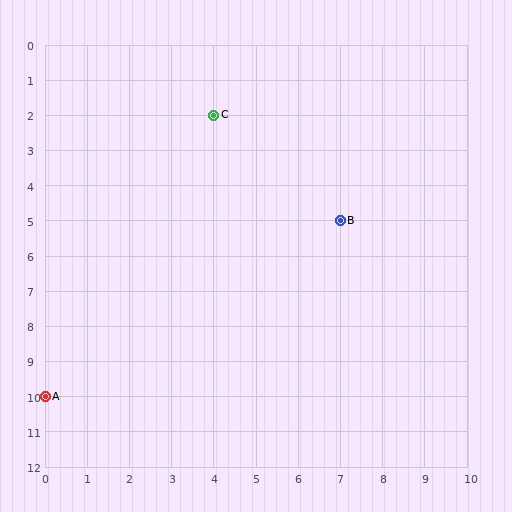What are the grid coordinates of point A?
Point A is at grid coordinates (0, 10).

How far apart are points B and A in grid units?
Points B and A are 7 columns and 5 rows apart (about 8.6 grid units diagonally).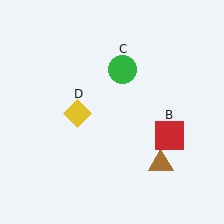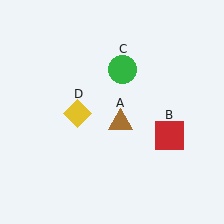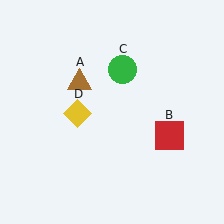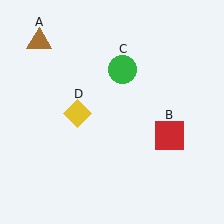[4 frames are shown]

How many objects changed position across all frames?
1 object changed position: brown triangle (object A).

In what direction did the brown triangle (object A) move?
The brown triangle (object A) moved up and to the left.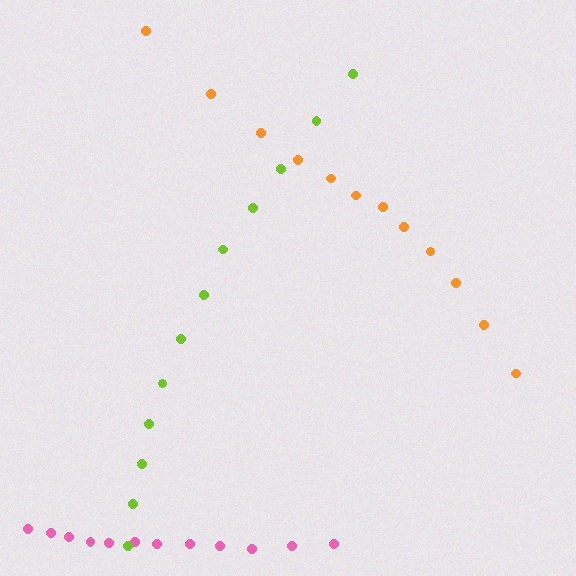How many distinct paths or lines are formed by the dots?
There are 3 distinct paths.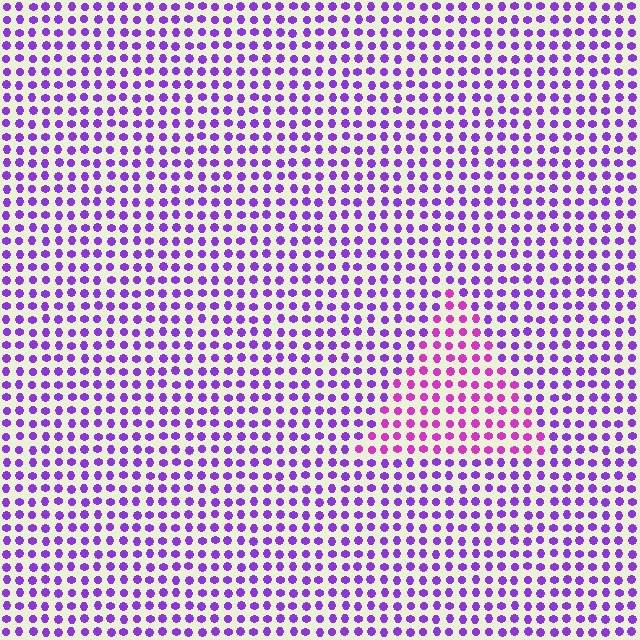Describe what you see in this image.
The image is filled with small purple elements in a uniform arrangement. A triangle-shaped region is visible where the elements are tinted to a slightly different hue, forming a subtle color boundary.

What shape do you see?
I see a triangle.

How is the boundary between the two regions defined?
The boundary is defined purely by a slight shift in hue (about 34 degrees). Spacing, size, and orientation are identical on both sides.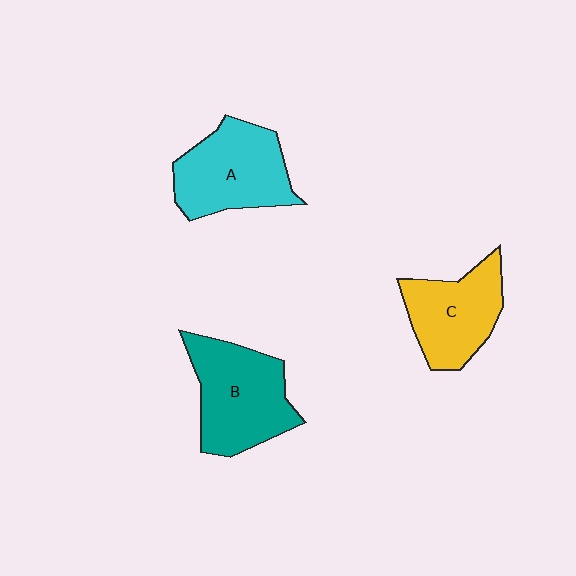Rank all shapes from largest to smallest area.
From largest to smallest: B (teal), A (cyan), C (yellow).